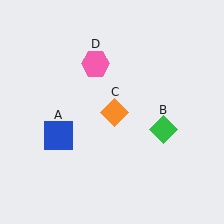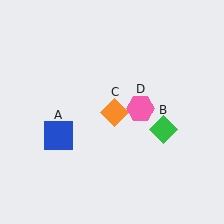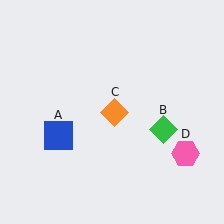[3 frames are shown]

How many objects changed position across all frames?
1 object changed position: pink hexagon (object D).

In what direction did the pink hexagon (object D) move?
The pink hexagon (object D) moved down and to the right.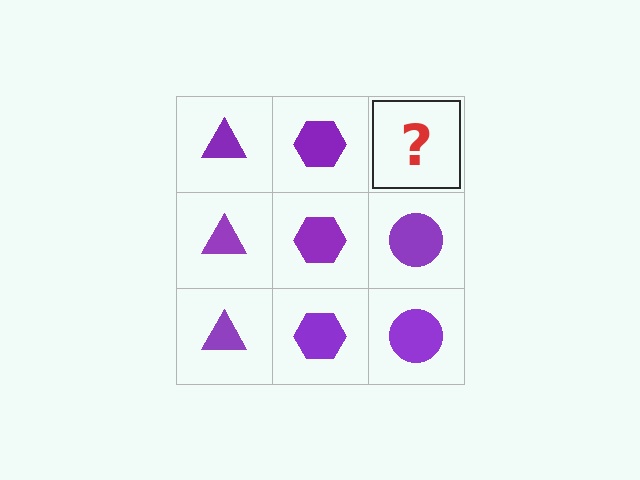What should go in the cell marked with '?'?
The missing cell should contain a purple circle.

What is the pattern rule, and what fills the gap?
The rule is that each column has a consistent shape. The gap should be filled with a purple circle.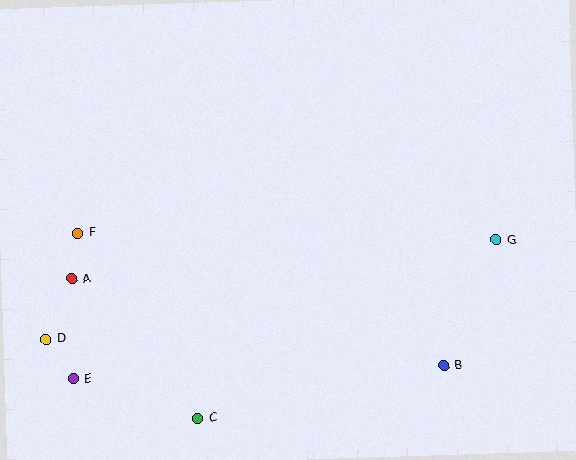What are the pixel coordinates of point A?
Point A is at (72, 279).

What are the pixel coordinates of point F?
Point F is at (78, 233).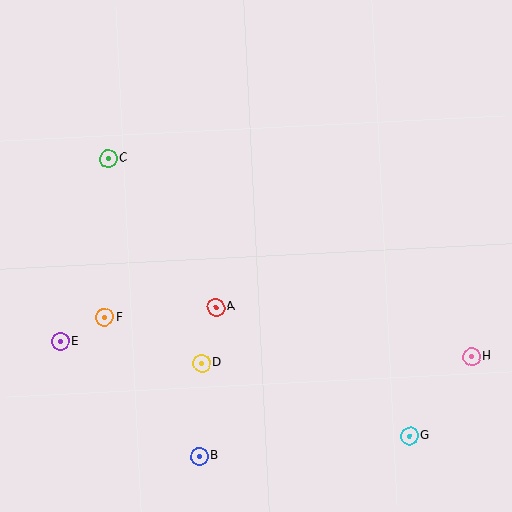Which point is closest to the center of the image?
Point A at (216, 307) is closest to the center.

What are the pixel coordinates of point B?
Point B is at (199, 457).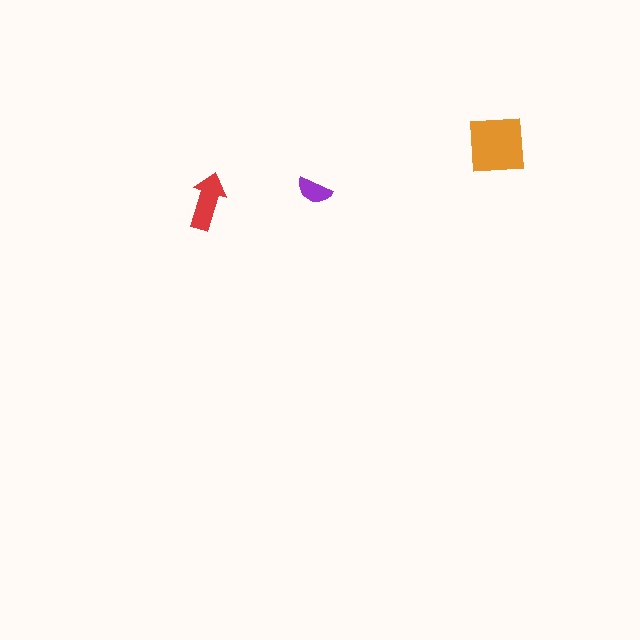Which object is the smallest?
The purple semicircle.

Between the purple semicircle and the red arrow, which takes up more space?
The red arrow.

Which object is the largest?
The orange square.